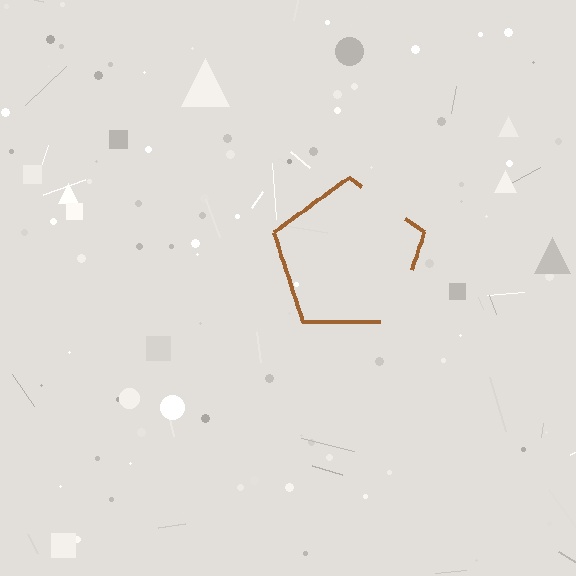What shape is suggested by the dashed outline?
The dashed outline suggests a pentagon.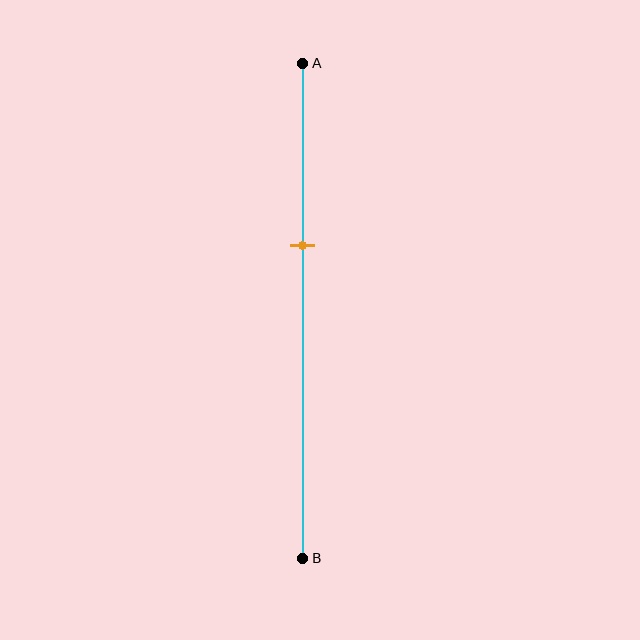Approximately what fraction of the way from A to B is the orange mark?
The orange mark is approximately 35% of the way from A to B.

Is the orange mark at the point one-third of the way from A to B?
No, the mark is at about 35% from A, not at the 33% one-third point.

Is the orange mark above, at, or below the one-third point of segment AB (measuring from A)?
The orange mark is below the one-third point of segment AB.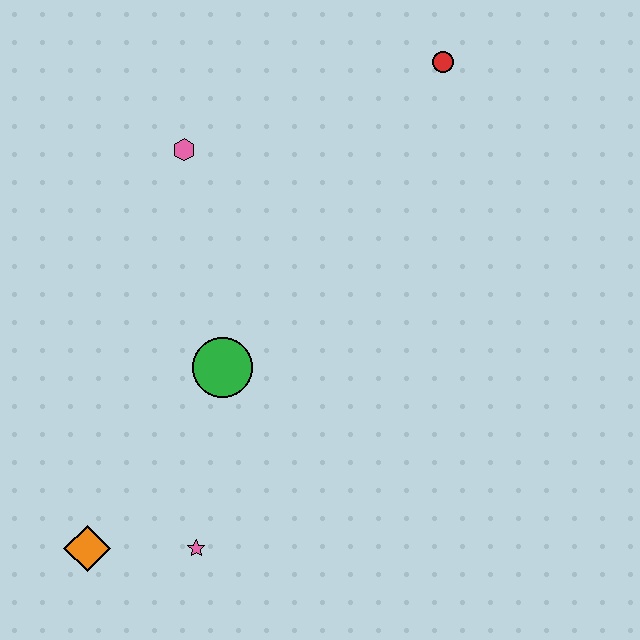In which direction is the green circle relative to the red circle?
The green circle is below the red circle.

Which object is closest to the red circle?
The pink hexagon is closest to the red circle.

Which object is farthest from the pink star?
The red circle is farthest from the pink star.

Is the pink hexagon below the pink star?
No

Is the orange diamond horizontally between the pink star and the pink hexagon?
No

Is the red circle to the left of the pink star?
No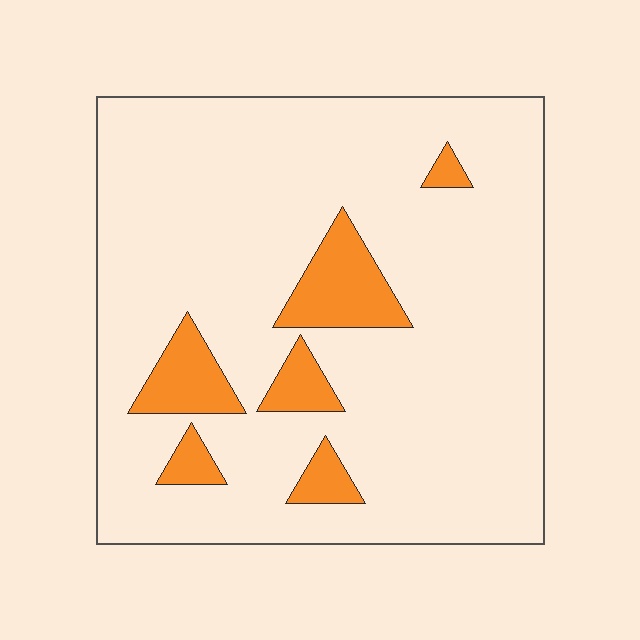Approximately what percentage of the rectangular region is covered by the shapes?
Approximately 10%.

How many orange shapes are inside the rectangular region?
6.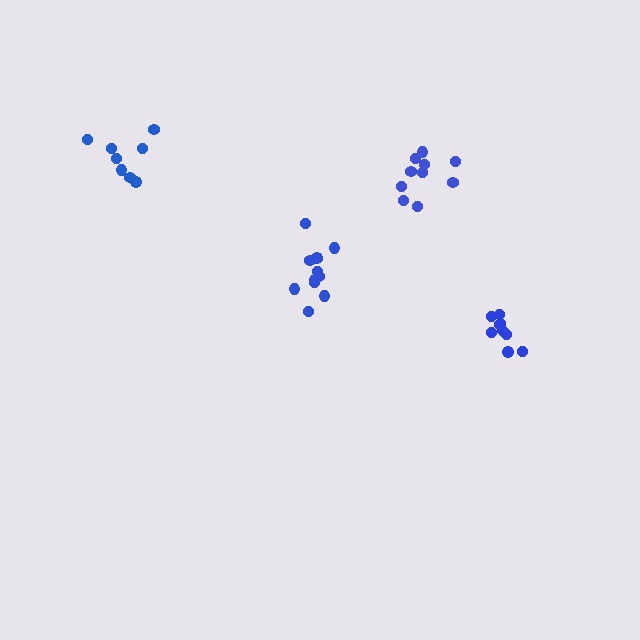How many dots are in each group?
Group 1: 10 dots, Group 2: 8 dots, Group 3: 12 dots, Group 4: 9 dots (39 total).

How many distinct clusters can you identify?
There are 4 distinct clusters.